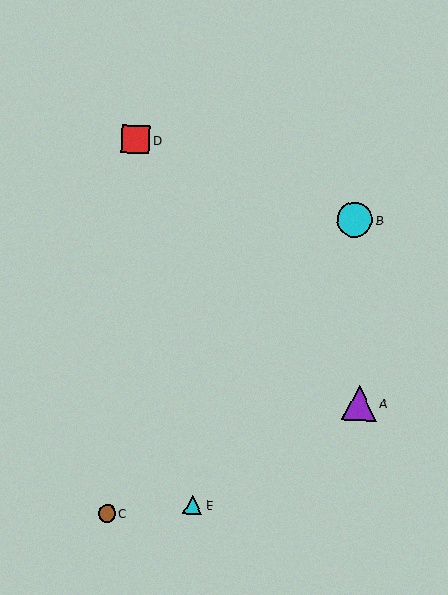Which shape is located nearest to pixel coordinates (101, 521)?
The brown circle (labeled C) at (107, 513) is nearest to that location.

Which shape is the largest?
The cyan circle (labeled B) is the largest.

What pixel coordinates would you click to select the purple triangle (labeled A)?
Click at (359, 403) to select the purple triangle A.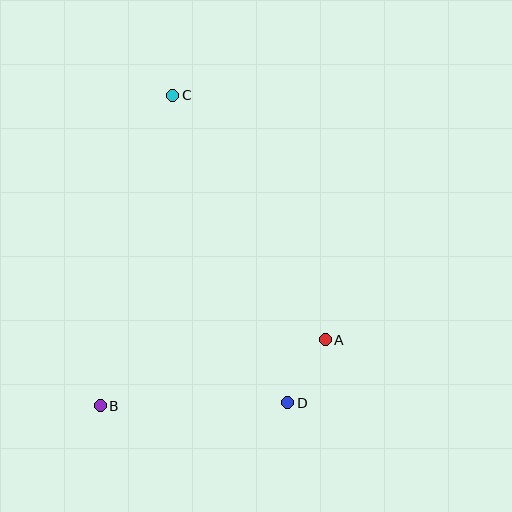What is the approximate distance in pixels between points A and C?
The distance between A and C is approximately 288 pixels.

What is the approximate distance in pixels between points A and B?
The distance between A and B is approximately 234 pixels.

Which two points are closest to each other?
Points A and D are closest to each other.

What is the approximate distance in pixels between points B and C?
The distance between B and C is approximately 319 pixels.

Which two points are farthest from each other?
Points C and D are farthest from each other.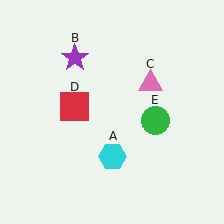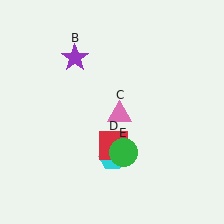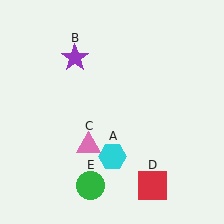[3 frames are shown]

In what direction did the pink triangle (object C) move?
The pink triangle (object C) moved down and to the left.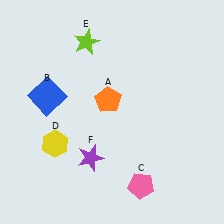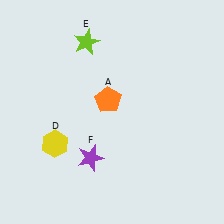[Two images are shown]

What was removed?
The pink pentagon (C), the blue square (B) were removed in Image 2.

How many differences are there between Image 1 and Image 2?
There are 2 differences between the two images.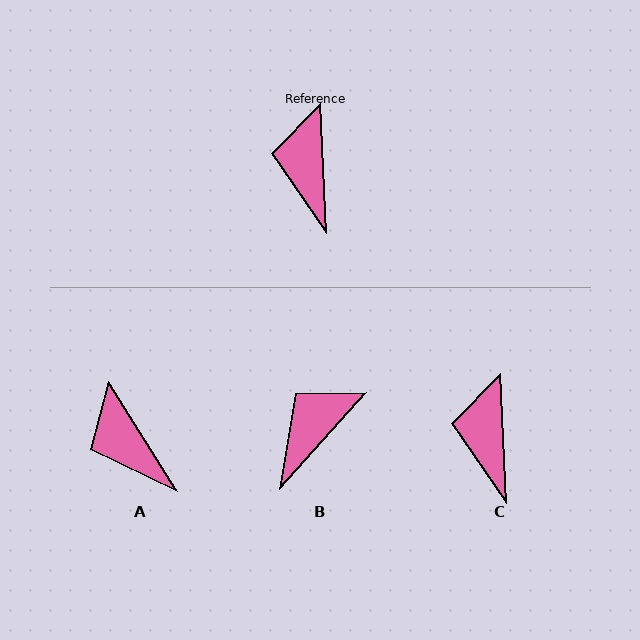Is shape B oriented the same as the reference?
No, it is off by about 45 degrees.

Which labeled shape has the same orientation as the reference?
C.